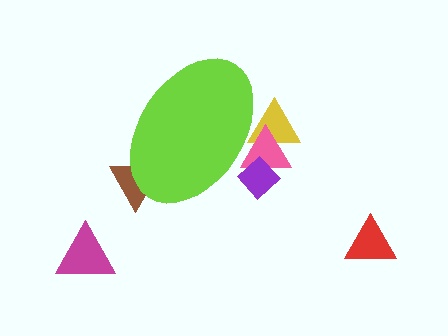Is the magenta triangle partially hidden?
No, the magenta triangle is fully visible.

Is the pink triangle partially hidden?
Yes, the pink triangle is partially hidden behind the lime ellipse.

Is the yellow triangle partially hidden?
Yes, the yellow triangle is partially hidden behind the lime ellipse.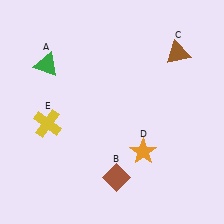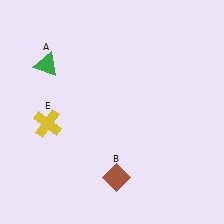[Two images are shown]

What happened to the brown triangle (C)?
The brown triangle (C) was removed in Image 2. It was in the top-right area of Image 1.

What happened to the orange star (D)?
The orange star (D) was removed in Image 2. It was in the bottom-right area of Image 1.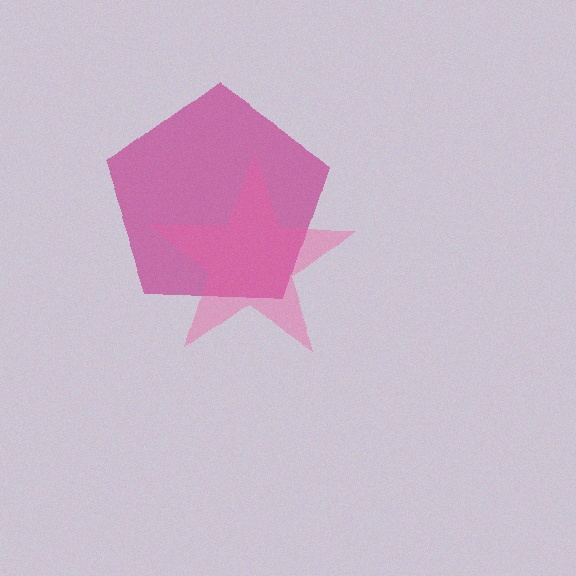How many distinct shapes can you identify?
There are 2 distinct shapes: a magenta pentagon, a pink star.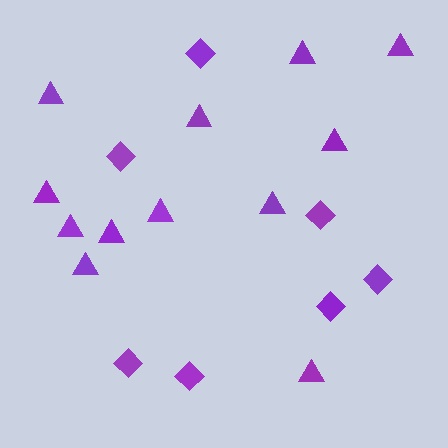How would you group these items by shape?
There are 2 groups: one group of diamonds (7) and one group of triangles (12).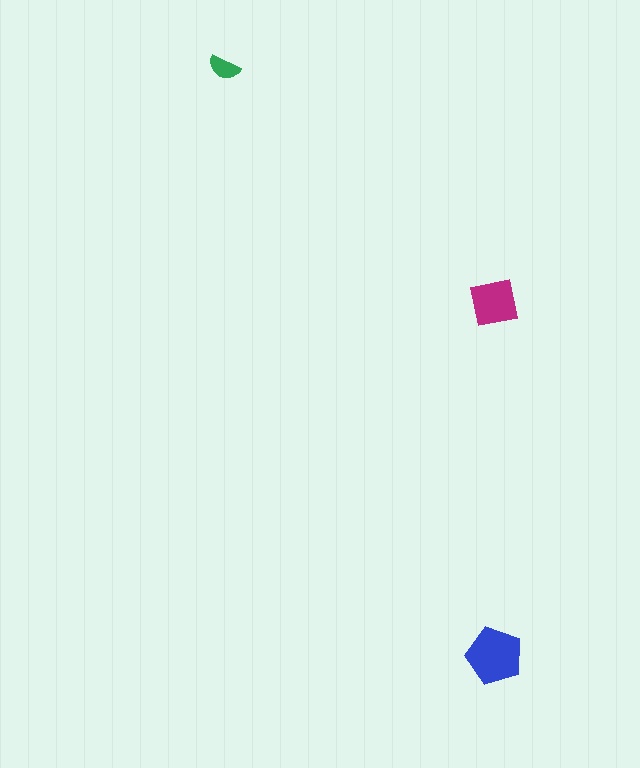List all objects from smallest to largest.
The green semicircle, the magenta square, the blue pentagon.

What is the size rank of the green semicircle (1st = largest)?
3rd.